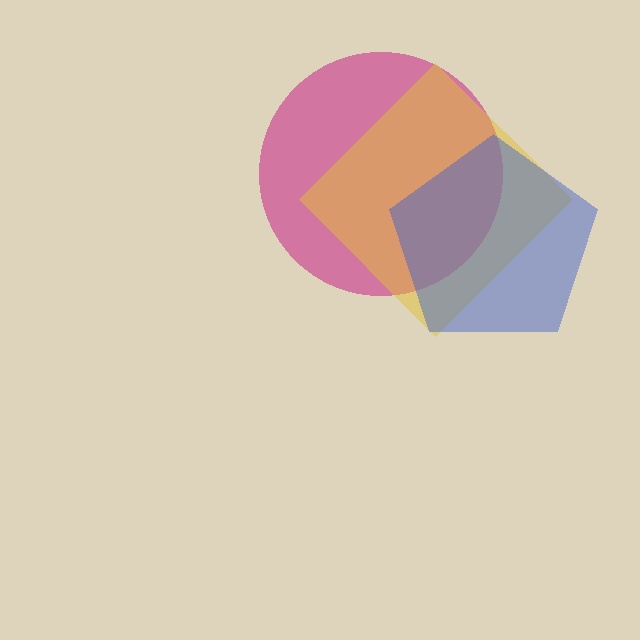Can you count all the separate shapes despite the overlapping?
Yes, there are 3 separate shapes.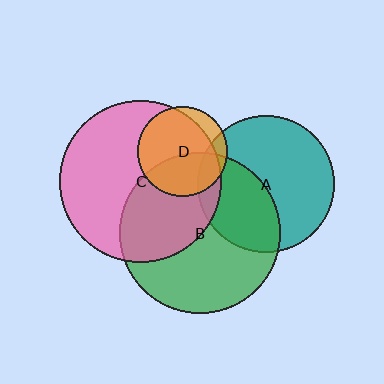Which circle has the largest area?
Circle C (pink).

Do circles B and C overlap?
Yes.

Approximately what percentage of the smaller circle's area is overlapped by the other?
Approximately 40%.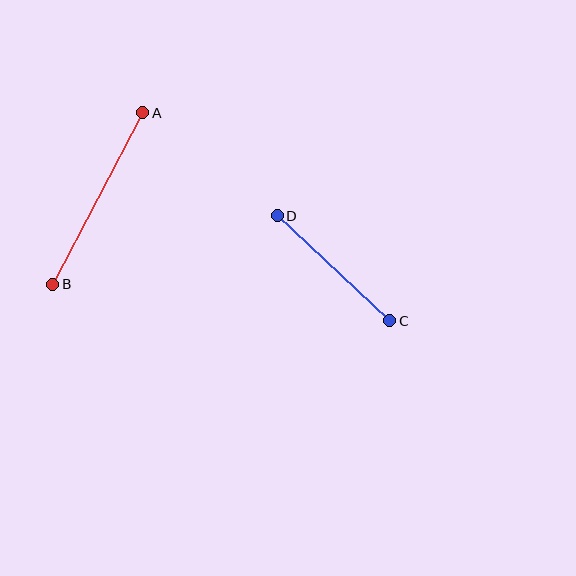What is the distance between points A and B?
The distance is approximately 194 pixels.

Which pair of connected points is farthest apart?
Points A and B are farthest apart.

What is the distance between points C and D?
The distance is approximately 154 pixels.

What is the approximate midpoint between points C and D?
The midpoint is at approximately (333, 268) pixels.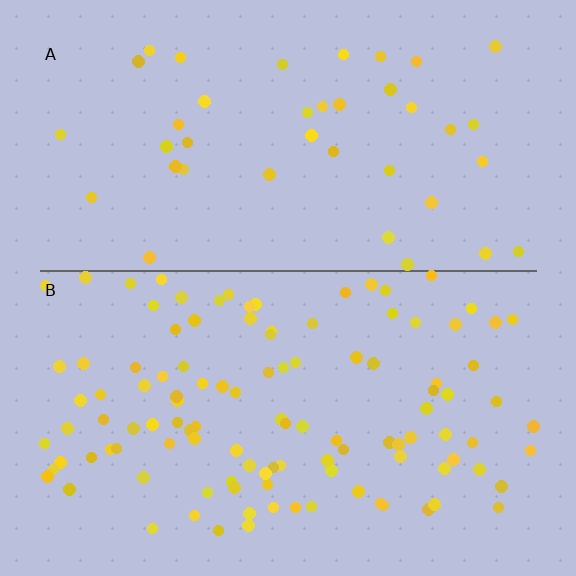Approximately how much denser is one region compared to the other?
Approximately 2.8× — region B over region A.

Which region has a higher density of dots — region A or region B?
B (the bottom).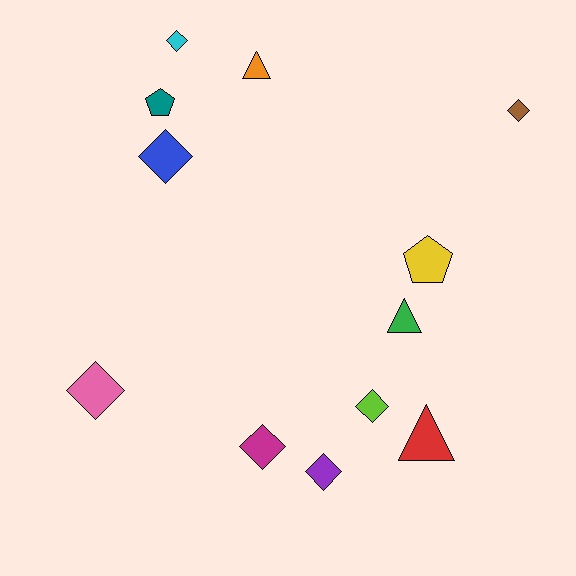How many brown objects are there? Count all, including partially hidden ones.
There is 1 brown object.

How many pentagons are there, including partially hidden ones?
There are 2 pentagons.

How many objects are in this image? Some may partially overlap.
There are 12 objects.